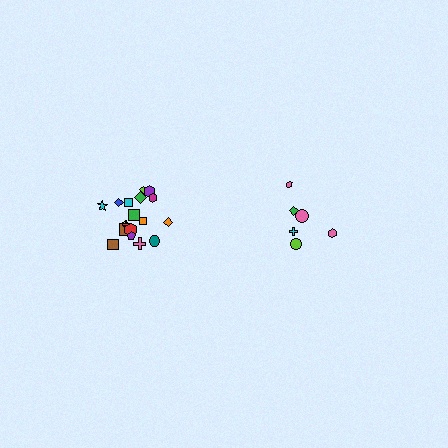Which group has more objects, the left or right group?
The left group.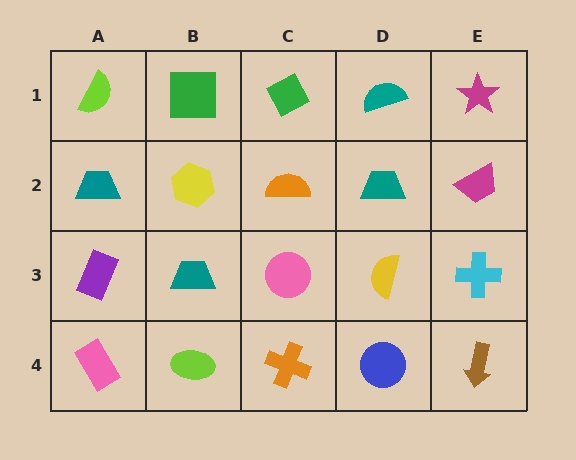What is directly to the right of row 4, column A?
A lime ellipse.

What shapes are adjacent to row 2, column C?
A green diamond (row 1, column C), a pink circle (row 3, column C), a yellow hexagon (row 2, column B), a teal trapezoid (row 2, column D).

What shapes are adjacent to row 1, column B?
A yellow hexagon (row 2, column B), a lime semicircle (row 1, column A), a green diamond (row 1, column C).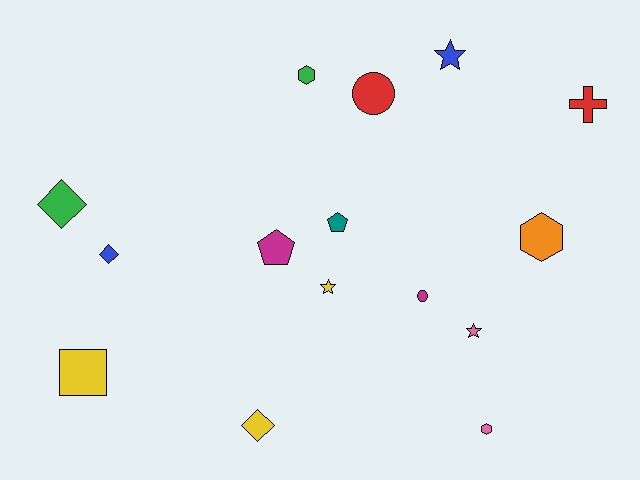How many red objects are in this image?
There are 2 red objects.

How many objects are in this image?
There are 15 objects.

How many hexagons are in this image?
There are 3 hexagons.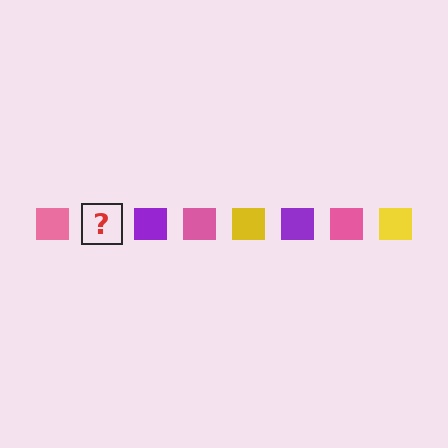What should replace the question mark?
The question mark should be replaced with a yellow square.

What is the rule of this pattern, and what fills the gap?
The rule is that the pattern cycles through pink, yellow, purple squares. The gap should be filled with a yellow square.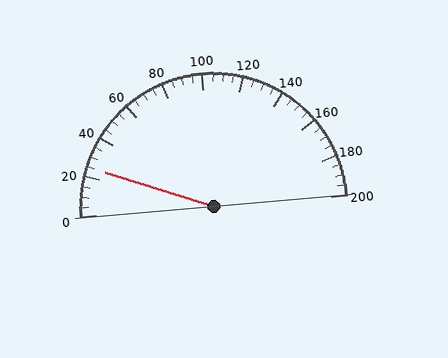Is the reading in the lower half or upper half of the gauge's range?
The reading is in the lower half of the range (0 to 200).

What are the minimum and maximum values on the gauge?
The gauge ranges from 0 to 200.